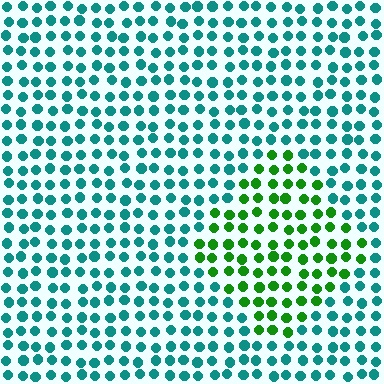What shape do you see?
I see a diamond.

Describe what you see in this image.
The image is filled with small teal elements in a uniform arrangement. A diamond-shaped region is visible where the elements are tinted to a slightly different hue, forming a subtle color boundary.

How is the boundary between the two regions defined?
The boundary is defined purely by a slight shift in hue (about 57 degrees). Spacing, size, and orientation are identical on both sides.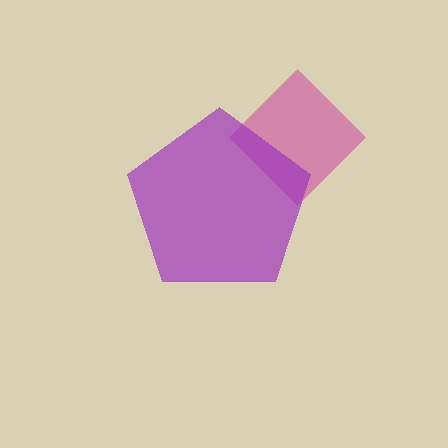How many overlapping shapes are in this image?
There are 2 overlapping shapes in the image.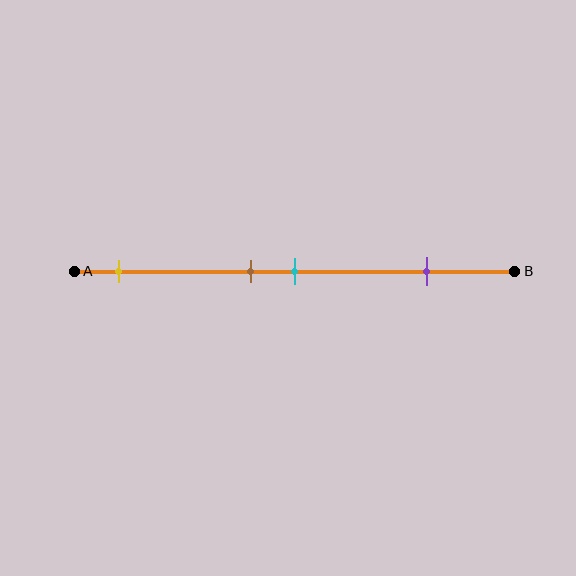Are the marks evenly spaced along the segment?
No, the marks are not evenly spaced.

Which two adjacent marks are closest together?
The brown and cyan marks are the closest adjacent pair.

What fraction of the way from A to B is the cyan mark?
The cyan mark is approximately 50% (0.5) of the way from A to B.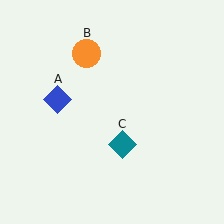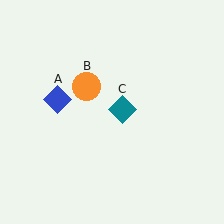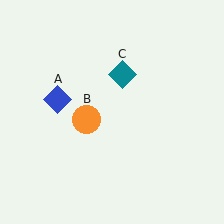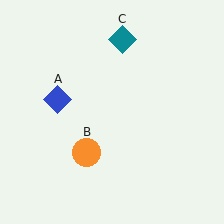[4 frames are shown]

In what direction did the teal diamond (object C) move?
The teal diamond (object C) moved up.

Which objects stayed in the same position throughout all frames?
Blue diamond (object A) remained stationary.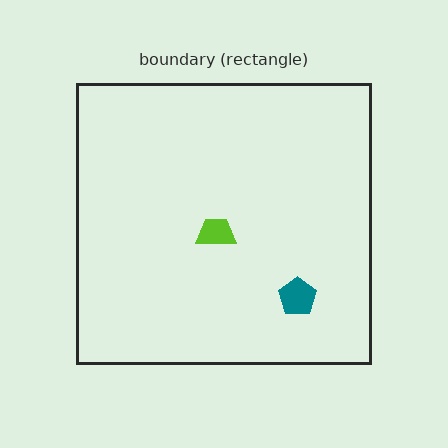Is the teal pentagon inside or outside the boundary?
Inside.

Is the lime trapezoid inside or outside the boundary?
Inside.